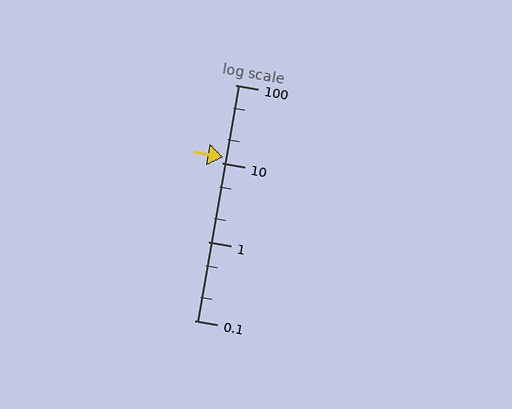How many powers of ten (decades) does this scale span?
The scale spans 3 decades, from 0.1 to 100.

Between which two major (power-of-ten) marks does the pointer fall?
The pointer is between 10 and 100.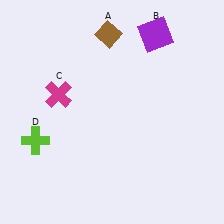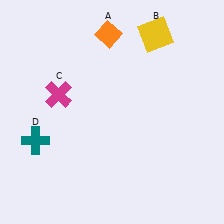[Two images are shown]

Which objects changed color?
A changed from brown to orange. B changed from purple to yellow. D changed from lime to teal.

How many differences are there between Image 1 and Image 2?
There are 3 differences between the two images.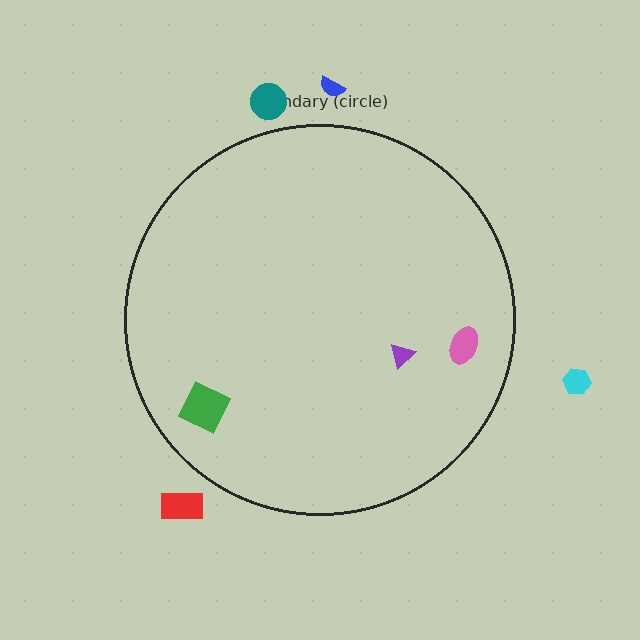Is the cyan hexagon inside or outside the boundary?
Outside.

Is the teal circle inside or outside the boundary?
Outside.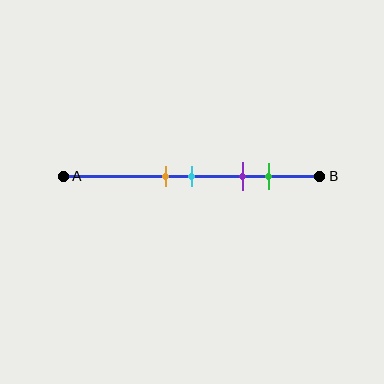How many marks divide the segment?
There are 4 marks dividing the segment.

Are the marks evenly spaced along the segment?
No, the marks are not evenly spaced.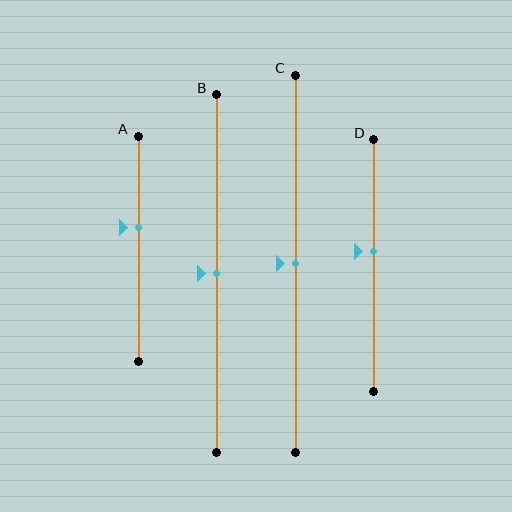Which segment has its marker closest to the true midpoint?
Segment B has its marker closest to the true midpoint.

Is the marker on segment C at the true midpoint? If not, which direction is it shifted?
Yes, the marker on segment C is at the true midpoint.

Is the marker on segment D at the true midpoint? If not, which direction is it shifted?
No, the marker on segment D is shifted upward by about 6% of the segment length.